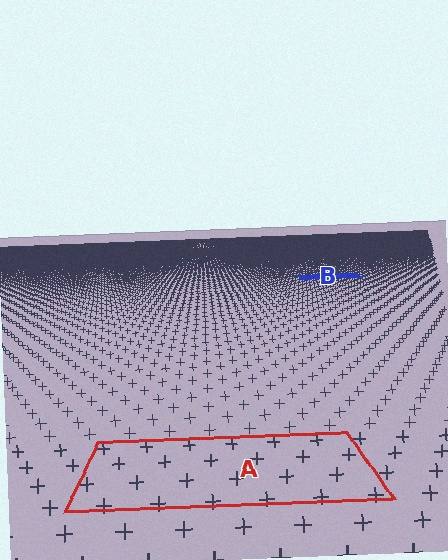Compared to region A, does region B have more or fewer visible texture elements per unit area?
Region B has more texture elements per unit area — they are packed more densely because it is farther away.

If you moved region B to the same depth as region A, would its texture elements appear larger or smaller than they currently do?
They would appear larger. At a closer depth, the same texture elements are projected at a bigger on-screen size.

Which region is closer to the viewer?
Region A is closer. The texture elements there are larger and more spread out.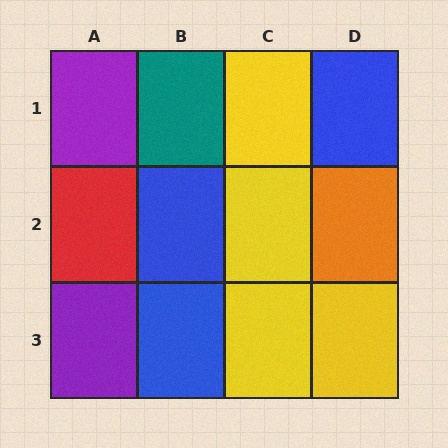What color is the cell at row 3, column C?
Yellow.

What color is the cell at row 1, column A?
Purple.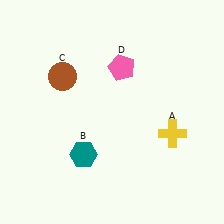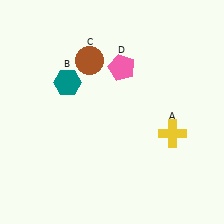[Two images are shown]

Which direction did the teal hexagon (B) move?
The teal hexagon (B) moved up.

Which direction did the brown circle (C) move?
The brown circle (C) moved right.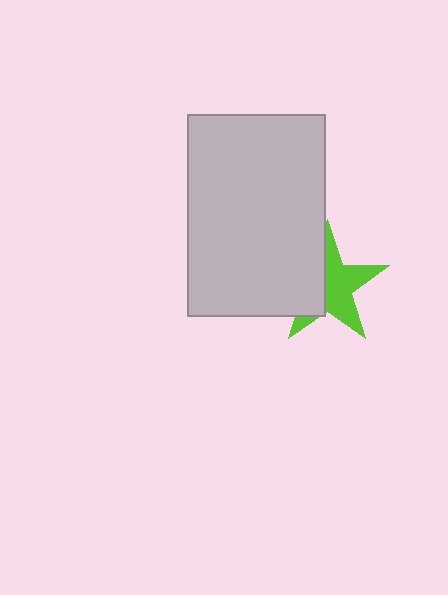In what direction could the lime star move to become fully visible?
The lime star could move right. That would shift it out from behind the light gray rectangle entirely.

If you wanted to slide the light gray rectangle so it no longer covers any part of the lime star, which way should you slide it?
Slide it left — that is the most direct way to separate the two shapes.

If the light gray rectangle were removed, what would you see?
You would see the complete lime star.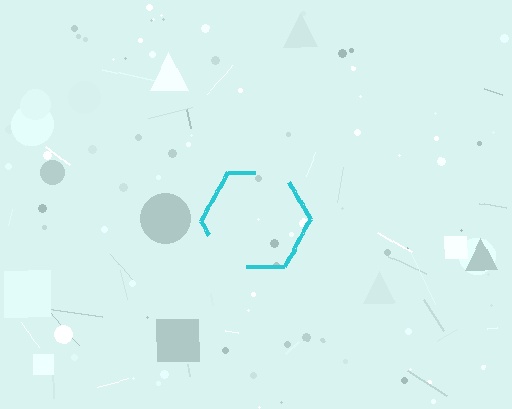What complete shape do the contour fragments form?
The contour fragments form a hexagon.